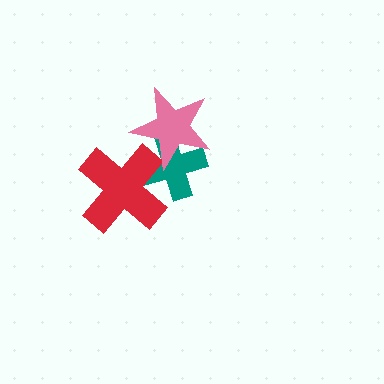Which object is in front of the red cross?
The pink star is in front of the red cross.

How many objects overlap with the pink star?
2 objects overlap with the pink star.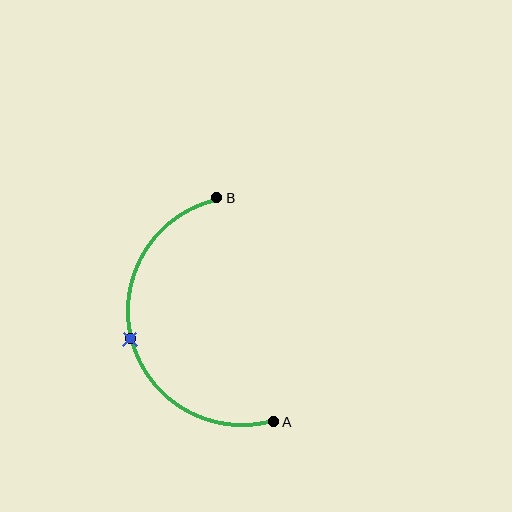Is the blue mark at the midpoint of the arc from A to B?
Yes. The blue mark lies on the arc at equal arc-length from both A and B — it is the arc midpoint.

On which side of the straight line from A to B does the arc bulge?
The arc bulges to the left of the straight line connecting A and B.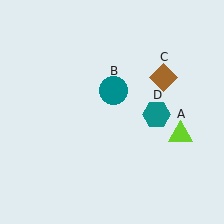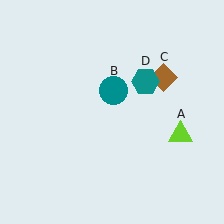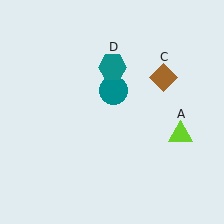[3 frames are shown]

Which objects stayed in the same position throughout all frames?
Lime triangle (object A) and teal circle (object B) and brown diamond (object C) remained stationary.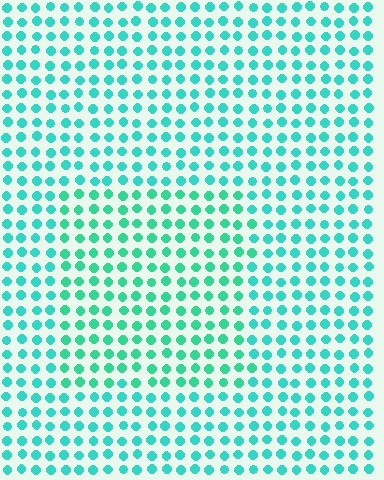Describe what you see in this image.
The image is filled with small cyan elements in a uniform arrangement. A rectangle-shaped region is visible where the elements are tinted to a slightly different hue, forming a subtle color boundary.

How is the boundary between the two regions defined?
The boundary is defined purely by a slight shift in hue (about 18 degrees). Spacing, size, and orientation are identical on both sides.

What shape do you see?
I see a rectangle.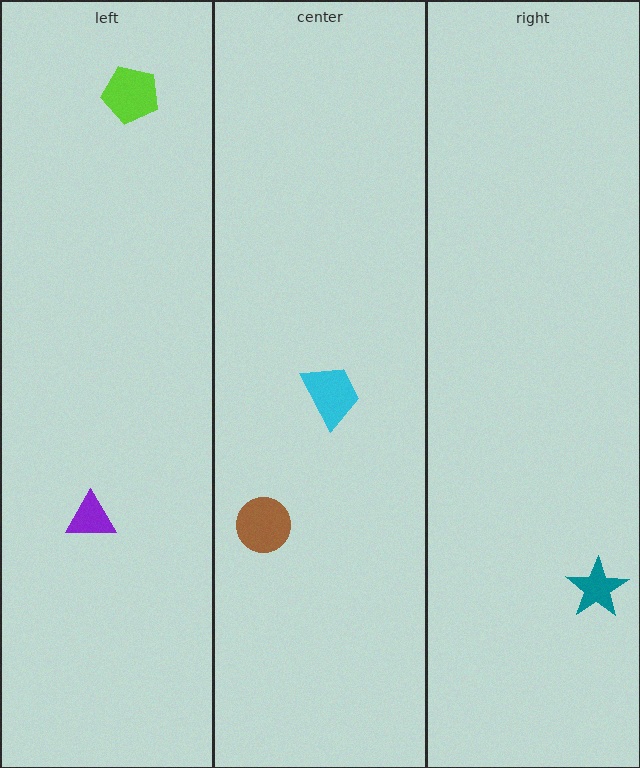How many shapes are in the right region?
1.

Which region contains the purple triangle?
The left region.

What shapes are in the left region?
The purple triangle, the lime pentagon.